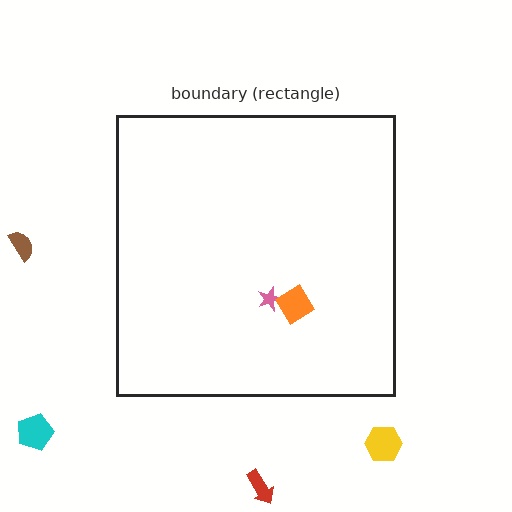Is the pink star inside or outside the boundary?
Inside.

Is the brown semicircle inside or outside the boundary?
Outside.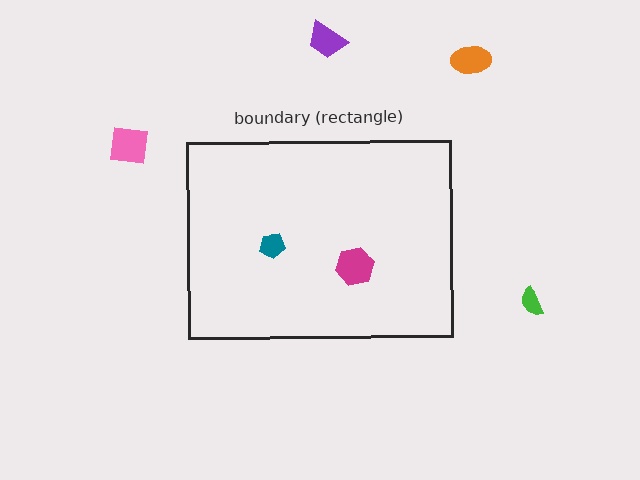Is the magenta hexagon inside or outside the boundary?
Inside.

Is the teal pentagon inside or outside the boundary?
Inside.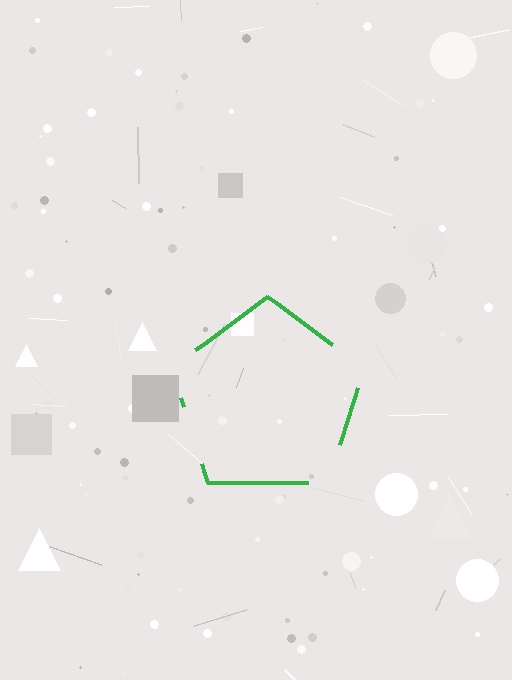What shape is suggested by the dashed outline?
The dashed outline suggests a pentagon.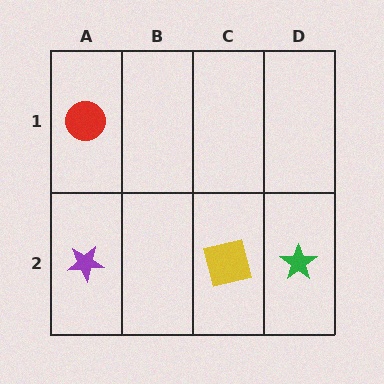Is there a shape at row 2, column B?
No, that cell is empty.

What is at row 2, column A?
A purple star.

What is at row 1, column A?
A red circle.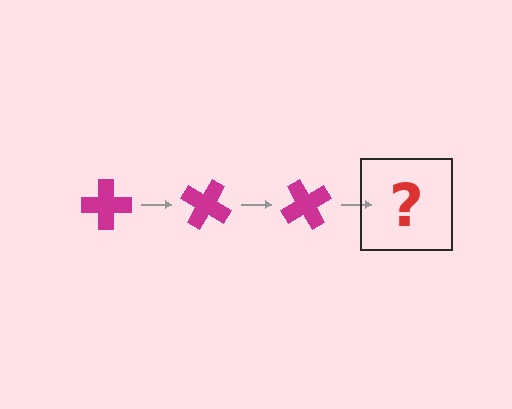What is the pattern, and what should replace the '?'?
The pattern is that the cross rotates 30 degrees each step. The '?' should be a magenta cross rotated 90 degrees.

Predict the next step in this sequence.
The next step is a magenta cross rotated 90 degrees.